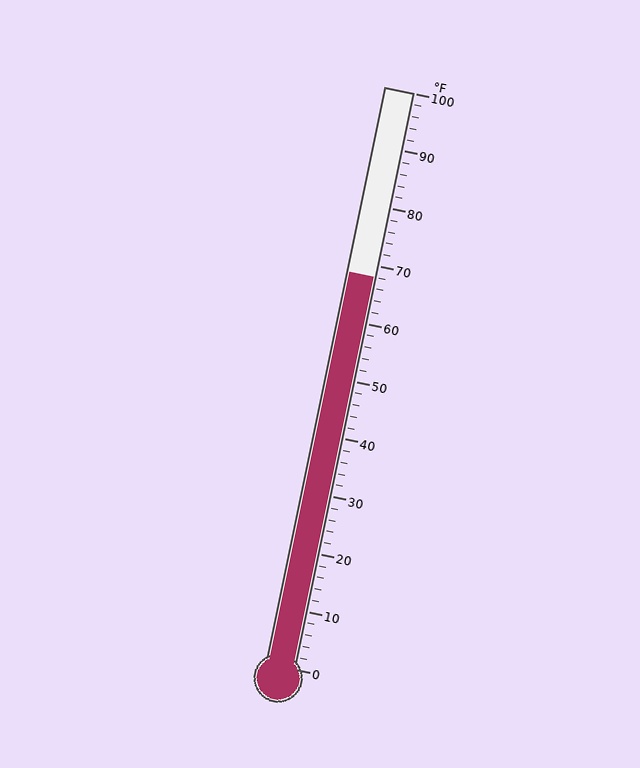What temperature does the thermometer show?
The thermometer shows approximately 68°F.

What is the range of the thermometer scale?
The thermometer scale ranges from 0°F to 100°F.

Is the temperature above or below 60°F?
The temperature is above 60°F.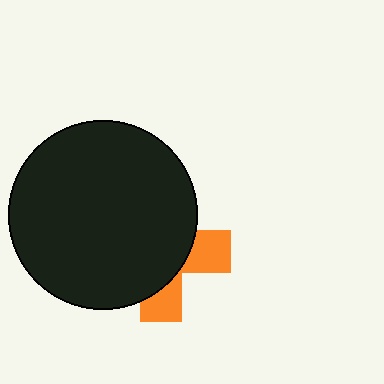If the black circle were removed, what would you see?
You would see the complete orange cross.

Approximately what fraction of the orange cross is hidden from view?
Roughly 68% of the orange cross is hidden behind the black circle.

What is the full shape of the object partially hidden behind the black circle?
The partially hidden object is an orange cross.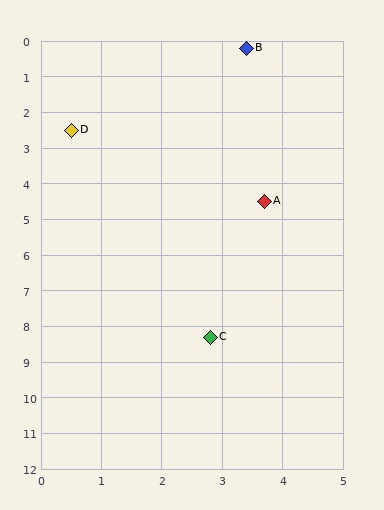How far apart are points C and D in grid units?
Points C and D are about 6.2 grid units apart.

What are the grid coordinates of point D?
Point D is at approximately (0.5, 2.5).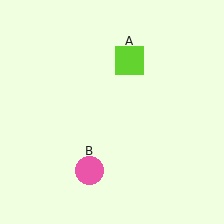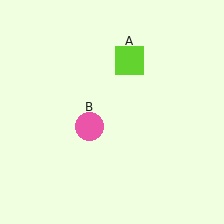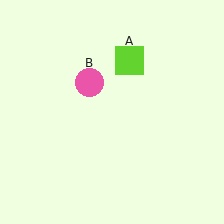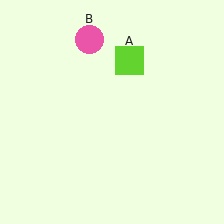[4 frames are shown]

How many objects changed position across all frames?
1 object changed position: pink circle (object B).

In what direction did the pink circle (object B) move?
The pink circle (object B) moved up.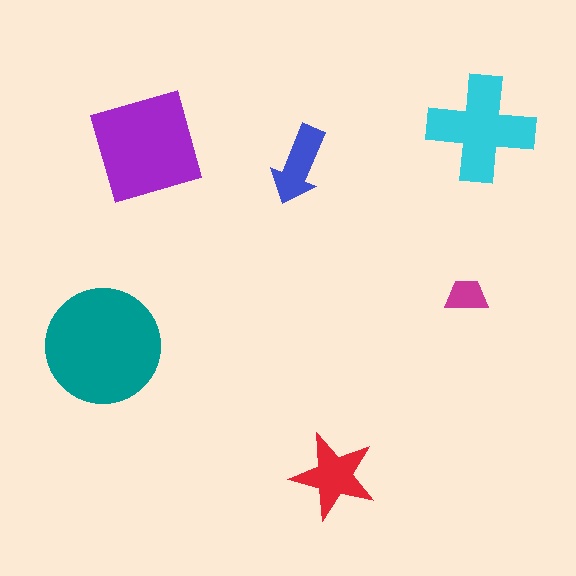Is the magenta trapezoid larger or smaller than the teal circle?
Smaller.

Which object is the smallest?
The magenta trapezoid.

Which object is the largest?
The teal circle.